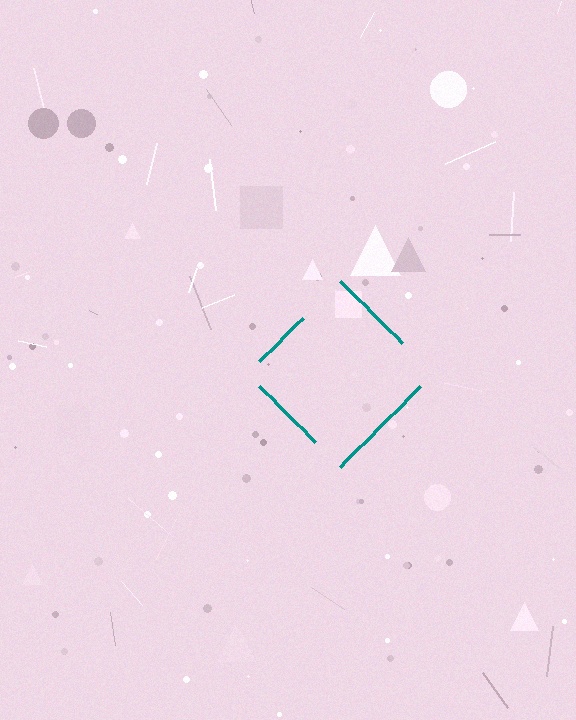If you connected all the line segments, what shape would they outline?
They would outline a diamond.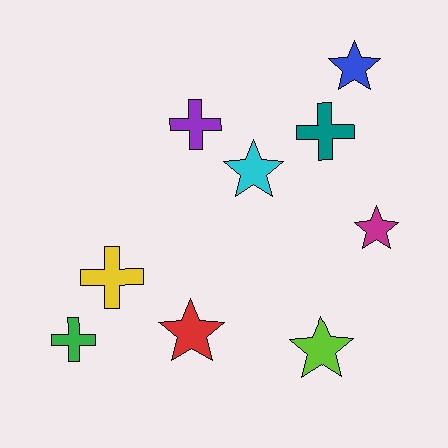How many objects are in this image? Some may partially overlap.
There are 9 objects.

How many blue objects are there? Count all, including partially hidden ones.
There is 1 blue object.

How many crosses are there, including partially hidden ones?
There are 4 crosses.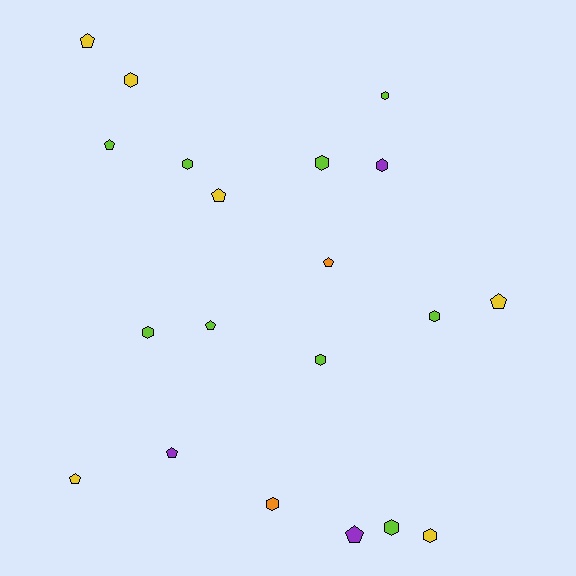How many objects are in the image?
There are 20 objects.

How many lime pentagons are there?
There are 2 lime pentagons.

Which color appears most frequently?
Lime, with 9 objects.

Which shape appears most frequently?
Hexagon, with 11 objects.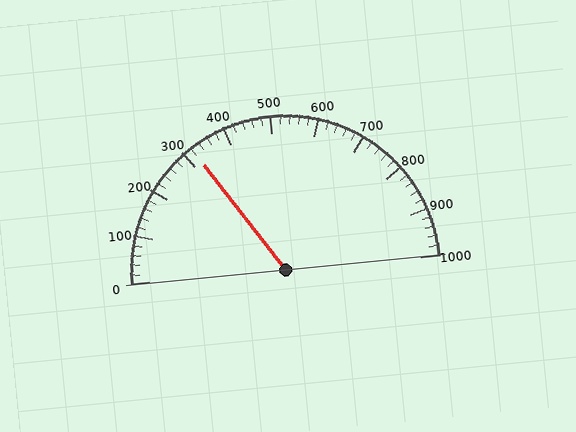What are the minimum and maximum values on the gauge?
The gauge ranges from 0 to 1000.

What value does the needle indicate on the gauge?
The needle indicates approximately 320.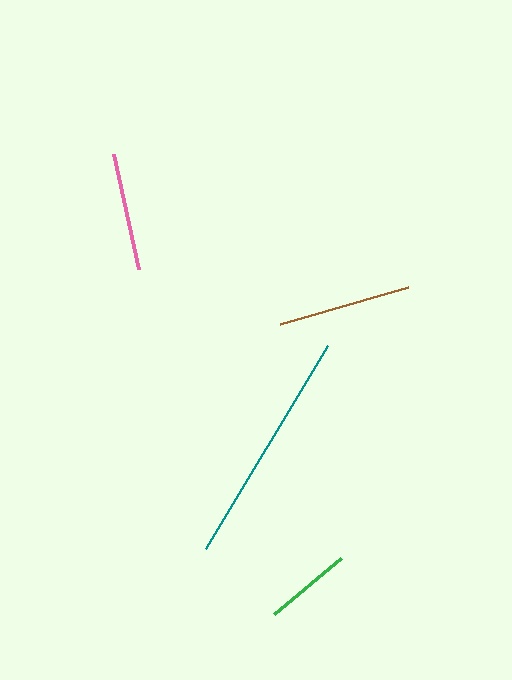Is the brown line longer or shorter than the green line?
The brown line is longer than the green line.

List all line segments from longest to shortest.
From longest to shortest: teal, brown, pink, green.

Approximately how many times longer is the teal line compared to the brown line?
The teal line is approximately 1.8 times the length of the brown line.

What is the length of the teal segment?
The teal segment is approximately 237 pixels long.